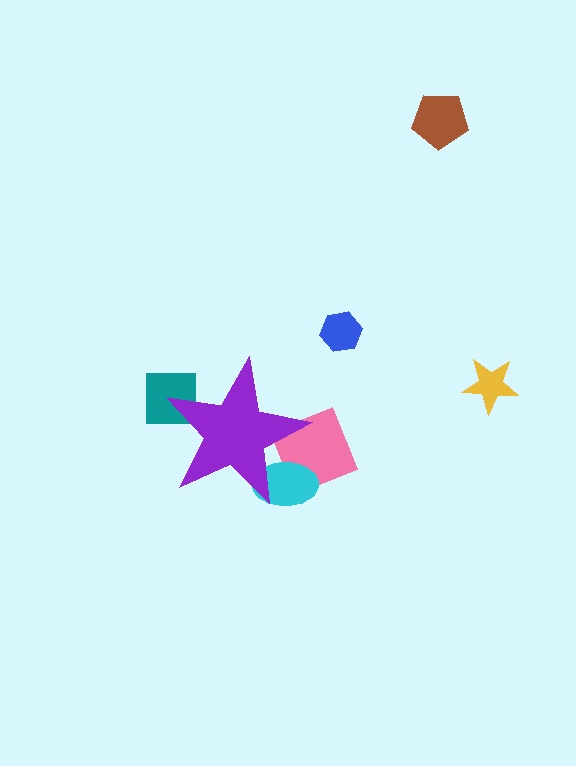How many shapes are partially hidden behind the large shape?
3 shapes are partially hidden.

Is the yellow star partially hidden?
No, the yellow star is fully visible.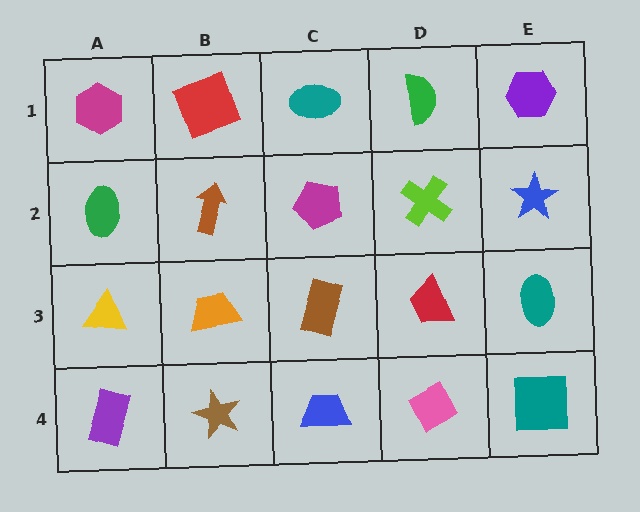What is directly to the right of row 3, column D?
A teal ellipse.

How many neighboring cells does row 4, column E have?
2.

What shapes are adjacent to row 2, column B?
A red square (row 1, column B), an orange trapezoid (row 3, column B), a green ellipse (row 2, column A), a magenta pentagon (row 2, column C).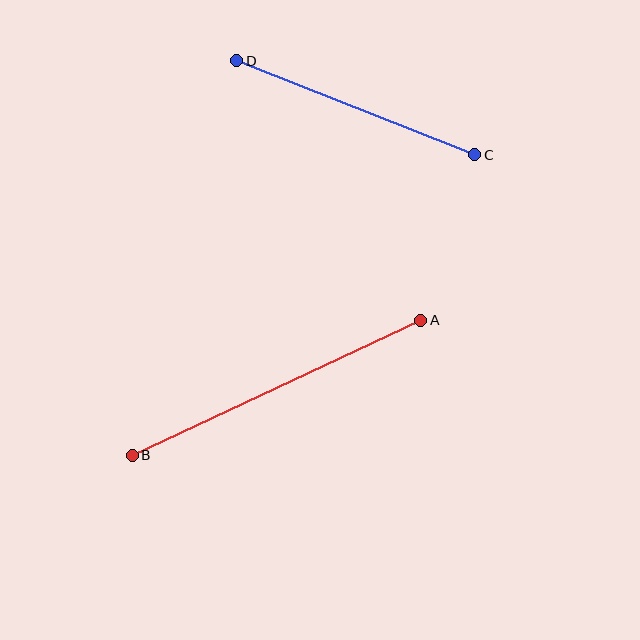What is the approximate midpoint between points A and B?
The midpoint is at approximately (276, 388) pixels.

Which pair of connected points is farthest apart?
Points A and B are farthest apart.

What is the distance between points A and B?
The distance is approximately 318 pixels.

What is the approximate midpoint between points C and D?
The midpoint is at approximately (356, 108) pixels.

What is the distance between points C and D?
The distance is approximately 256 pixels.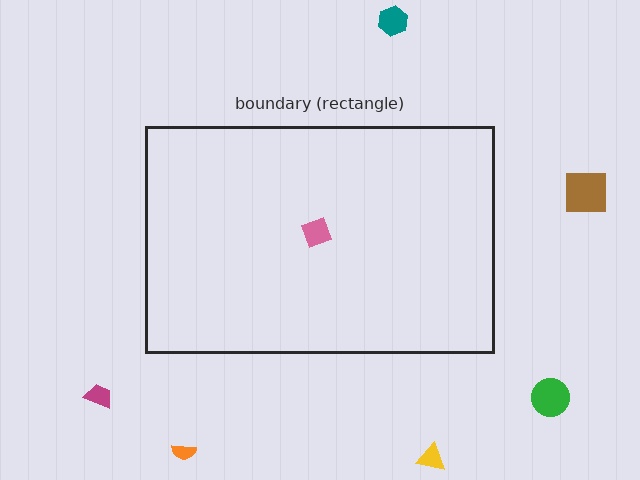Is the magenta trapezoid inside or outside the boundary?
Outside.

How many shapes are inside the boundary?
1 inside, 6 outside.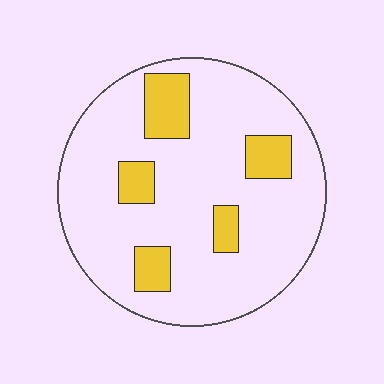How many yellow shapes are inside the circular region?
5.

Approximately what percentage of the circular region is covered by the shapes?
Approximately 15%.